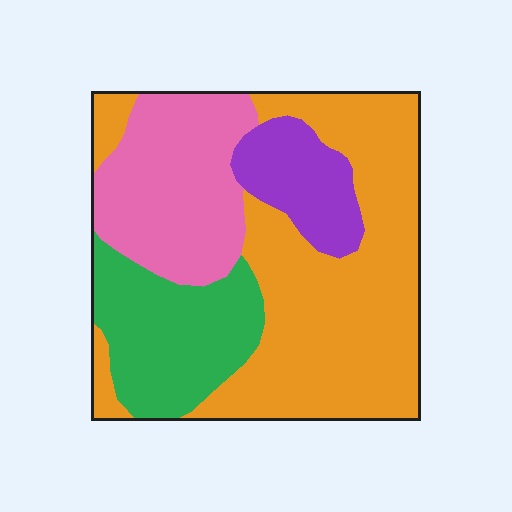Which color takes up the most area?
Orange, at roughly 50%.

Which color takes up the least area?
Purple, at roughly 10%.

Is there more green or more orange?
Orange.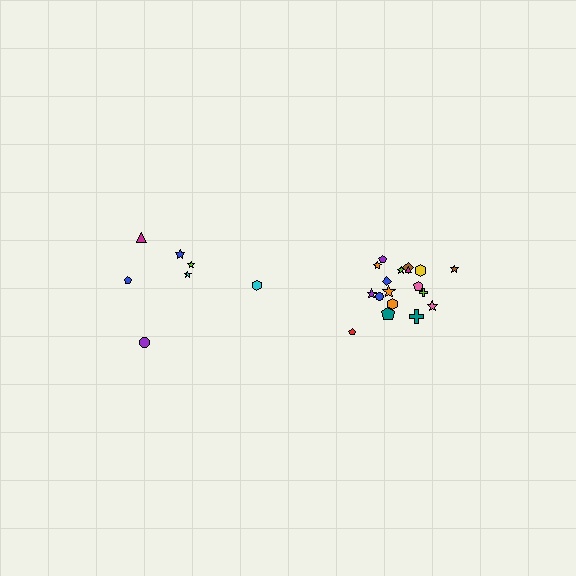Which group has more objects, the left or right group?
The right group.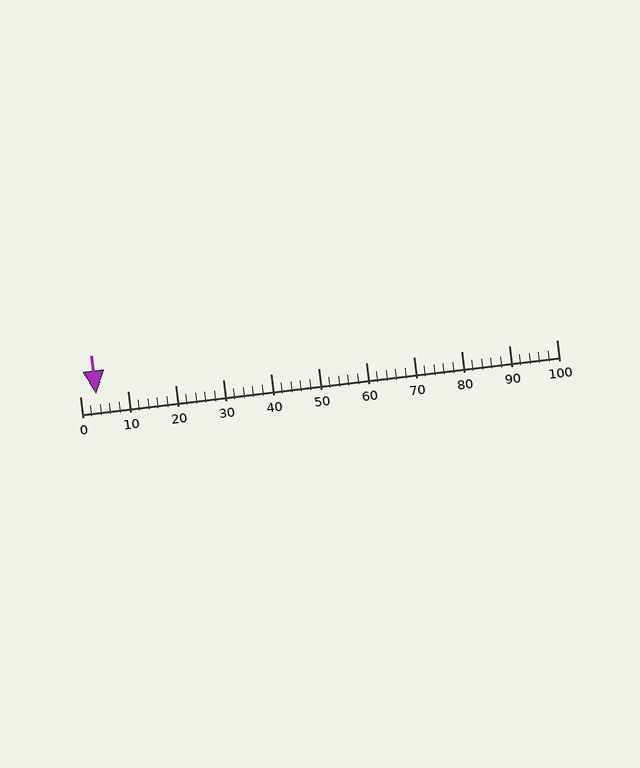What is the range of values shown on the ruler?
The ruler shows values from 0 to 100.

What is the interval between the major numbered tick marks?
The major tick marks are spaced 10 units apart.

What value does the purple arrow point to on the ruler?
The purple arrow points to approximately 4.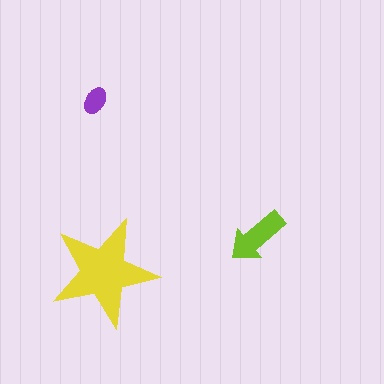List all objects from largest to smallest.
The yellow star, the lime arrow, the purple ellipse.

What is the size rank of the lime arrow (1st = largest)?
2nd.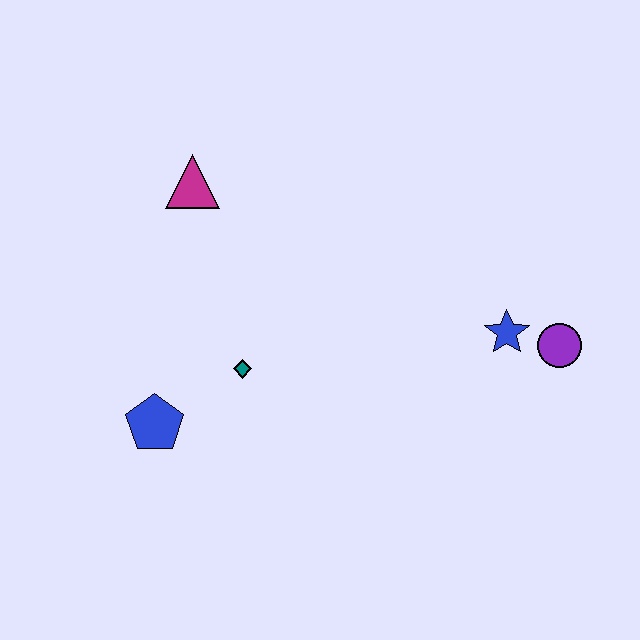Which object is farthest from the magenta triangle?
The purple circle is farthest from the magenta triangle.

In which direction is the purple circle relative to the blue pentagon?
The purple circle is to the right of the blue pentagon.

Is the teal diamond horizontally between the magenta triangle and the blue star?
Yes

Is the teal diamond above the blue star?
No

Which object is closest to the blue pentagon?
The teal diamond is closest to the blue pentagon.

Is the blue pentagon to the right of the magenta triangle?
No